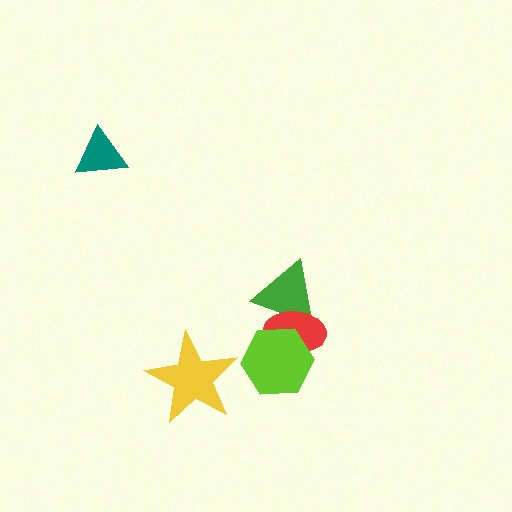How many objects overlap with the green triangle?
2 objects overlap with the green triangle.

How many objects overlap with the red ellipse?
2 objects overlap with the red ellipse.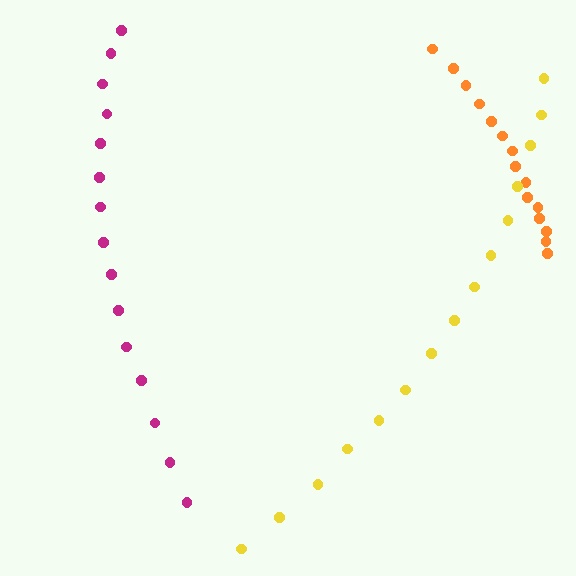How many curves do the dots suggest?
There are 3 distinct paths.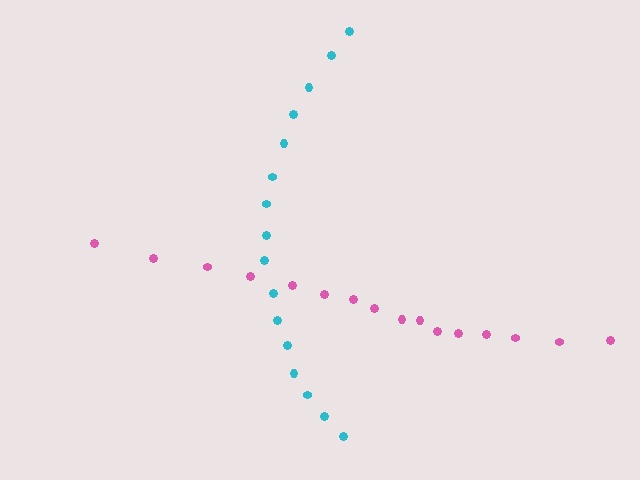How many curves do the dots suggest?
There are 2 distinct paths.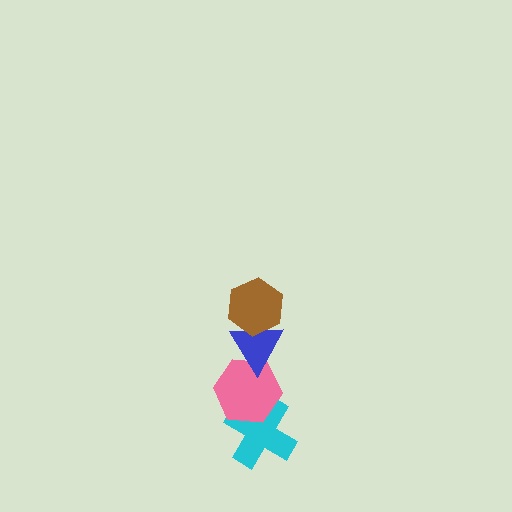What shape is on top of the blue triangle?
The brown hexagon is on top of the blue triangle.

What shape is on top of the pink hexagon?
The blue triangle is on top of the pink hexagon.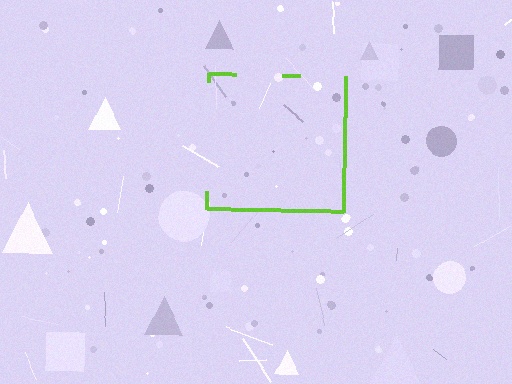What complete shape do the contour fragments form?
The contour fragments form a square.